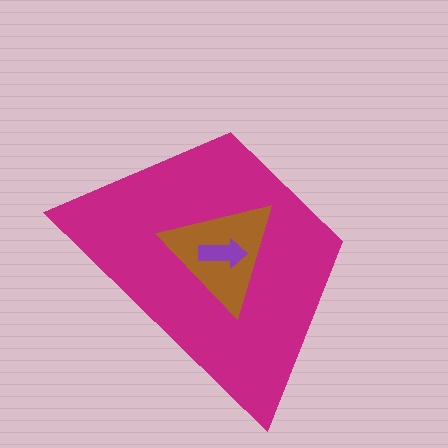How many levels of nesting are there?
3.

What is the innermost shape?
The purple arrow.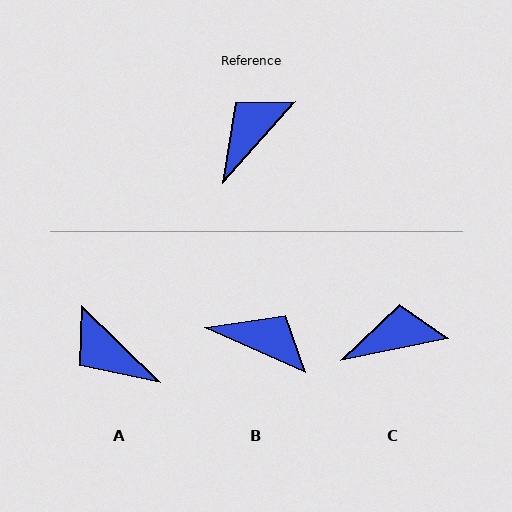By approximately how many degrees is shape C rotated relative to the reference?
Approximately 37 degrees clockwise.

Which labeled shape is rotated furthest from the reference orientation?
A, about 87 degrees away.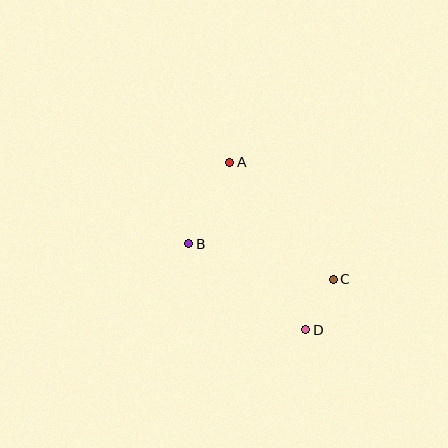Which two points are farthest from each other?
Points A and D are farthest from each other.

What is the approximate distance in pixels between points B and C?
The distance between B and C is approximately 149 pixels.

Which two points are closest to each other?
Points C and D are closest to each other.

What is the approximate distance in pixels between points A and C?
The distance between A and C is approximately 156 pixels.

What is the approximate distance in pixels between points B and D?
The distance between B and D is approximately 145 pixels.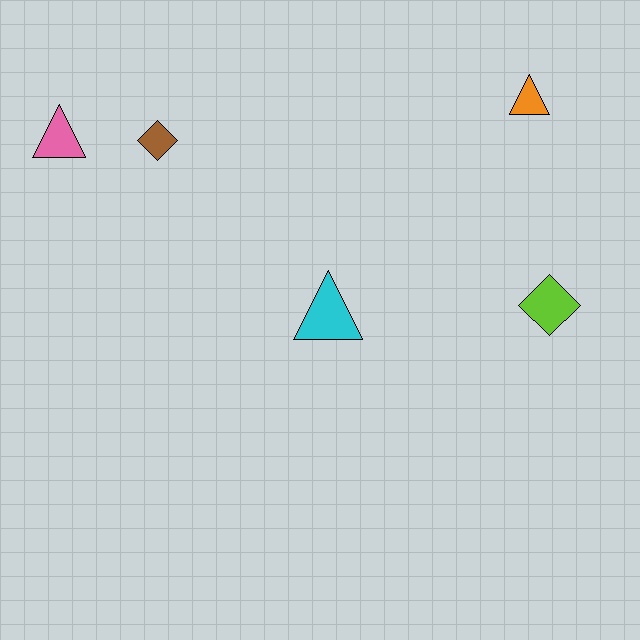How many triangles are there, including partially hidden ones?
There are 3 triangles.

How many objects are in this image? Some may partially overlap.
There are 5 objects.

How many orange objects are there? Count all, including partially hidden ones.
There is 1 orange object.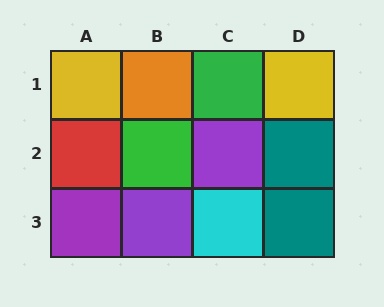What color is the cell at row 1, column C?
Green.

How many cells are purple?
3 cells are purple.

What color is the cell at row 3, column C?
Cyan.